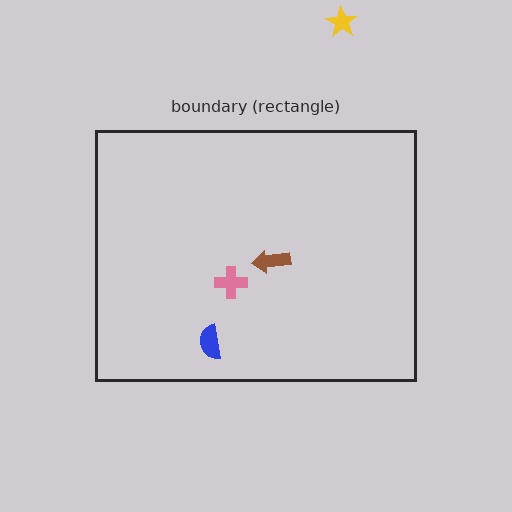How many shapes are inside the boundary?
3 inside, 1 outside.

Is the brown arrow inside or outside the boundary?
Inside.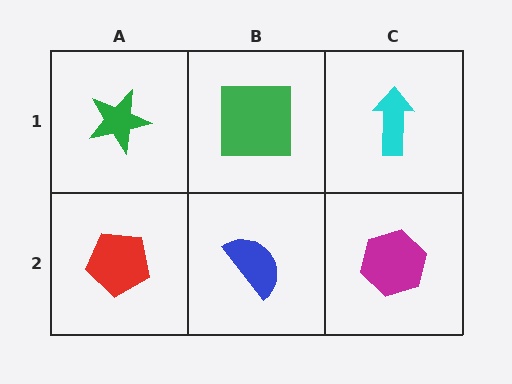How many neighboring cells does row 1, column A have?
2.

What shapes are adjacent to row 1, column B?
A blue semicircle (row 2, column B), a green star (row 1, column A), a cyan arrow (row 1, column C).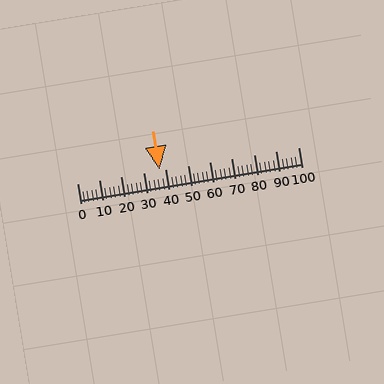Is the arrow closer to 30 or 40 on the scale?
The arrow is closer to 40.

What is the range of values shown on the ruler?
The ruler shows values from 0 to 100.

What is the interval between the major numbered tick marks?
The major tick marks are spaced 10 units apart.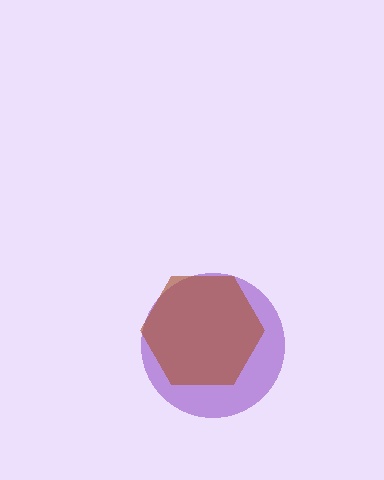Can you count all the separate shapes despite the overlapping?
Yes, there are 2 separate shapes.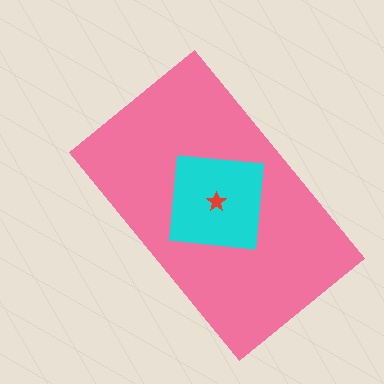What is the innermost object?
The red star.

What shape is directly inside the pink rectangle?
The cyan square.